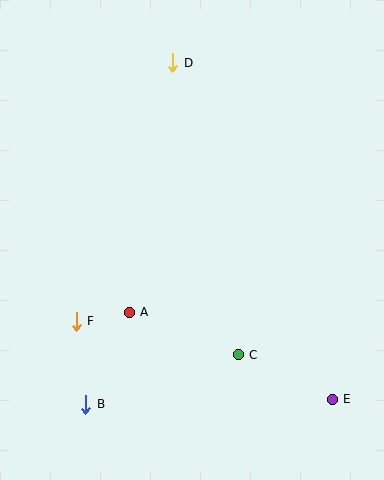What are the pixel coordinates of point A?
Point A is at (129, 312).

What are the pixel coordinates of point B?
Point B is at (86, 404).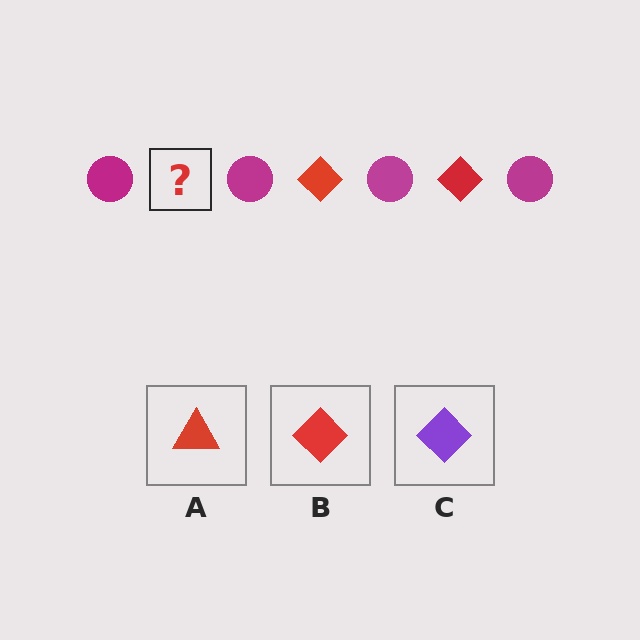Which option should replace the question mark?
Option B.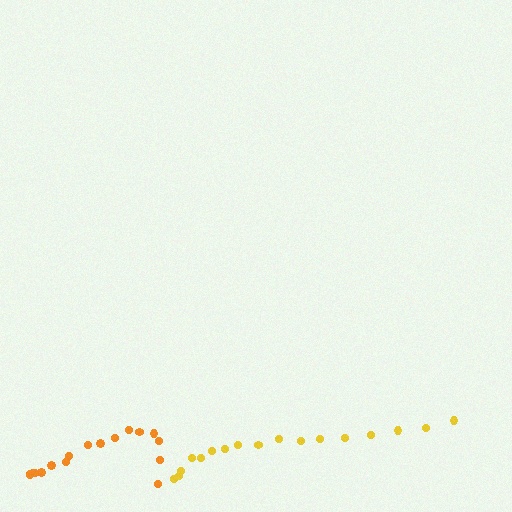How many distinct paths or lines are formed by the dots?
There are 2 distinct paths.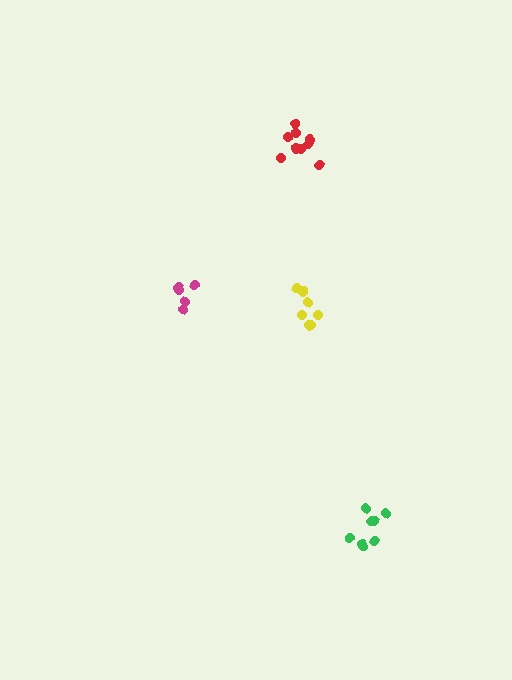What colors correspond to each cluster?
The clusters are colored: magenta, green, yellow, red.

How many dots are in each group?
Group 1: 6 dots, Group 2: 8 dots, Group 3: 8 dots, Group 4: 9 dots (31 total).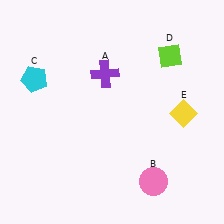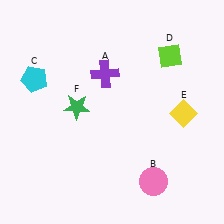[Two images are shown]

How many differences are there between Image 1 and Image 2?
There is 1 difference between the two images.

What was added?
A green star (F) was added in Image 2.